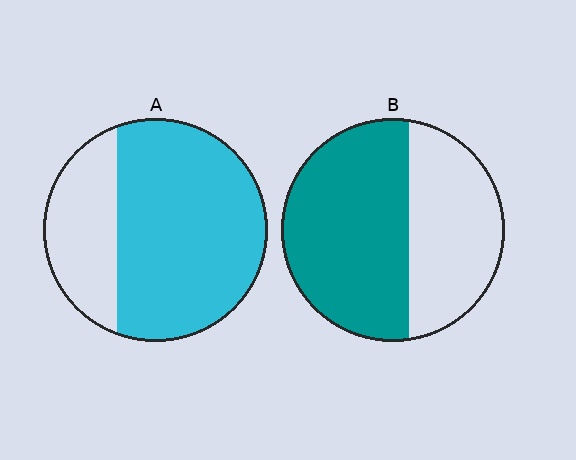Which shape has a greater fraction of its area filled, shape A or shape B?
Shape A.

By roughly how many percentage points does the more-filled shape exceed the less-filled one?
By roughly 10 percentage points (A over B).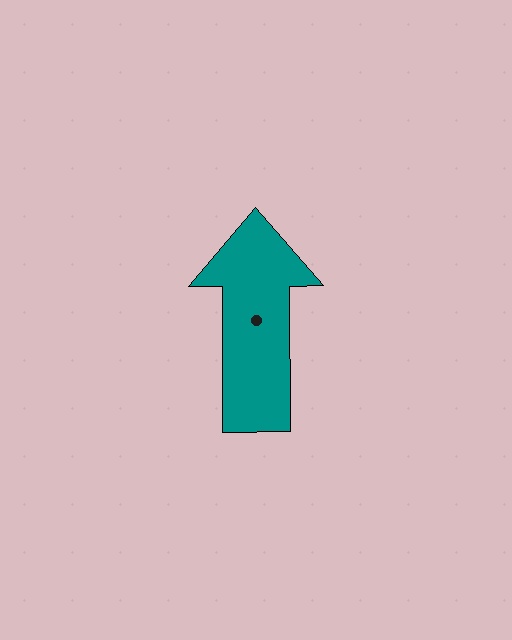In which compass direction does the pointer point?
North.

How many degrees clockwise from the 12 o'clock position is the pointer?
Approximately 360 degrees.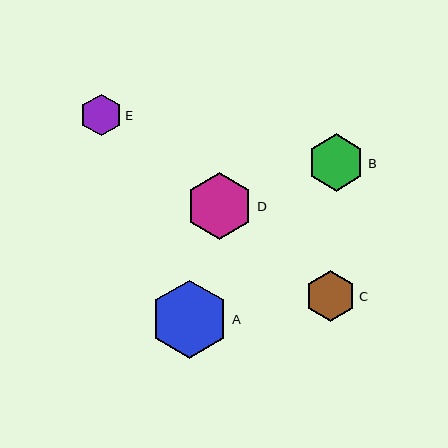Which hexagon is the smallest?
Hexagon E is the smallest with a size of approximately 42 pixels.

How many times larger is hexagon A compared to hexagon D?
Hexagon A is approximately 1.2 times the size of hexagon D.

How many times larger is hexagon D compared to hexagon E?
Hexagon D is approximately 1.6 times the size of hexagon E.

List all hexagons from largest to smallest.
From largest to smallest: A, D, B, C, E.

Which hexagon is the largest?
Hexagon A is the largest with a size of approximately 78 pixels.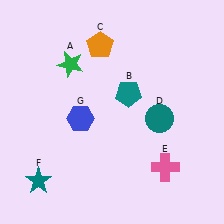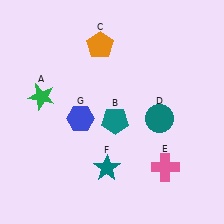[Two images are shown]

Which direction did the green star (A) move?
The green star (A) moved down.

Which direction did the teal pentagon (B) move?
The teal pentagon (B) moved down.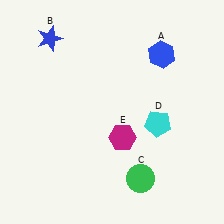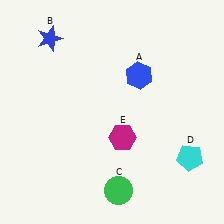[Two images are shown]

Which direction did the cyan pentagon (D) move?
The cyan pentagon (D) moved down.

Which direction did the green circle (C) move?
The green circle (C) moved left.